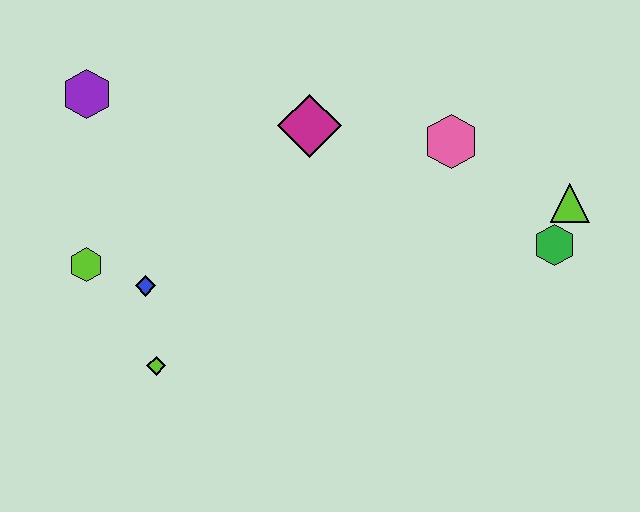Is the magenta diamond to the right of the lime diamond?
Yes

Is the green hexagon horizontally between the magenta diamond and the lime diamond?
No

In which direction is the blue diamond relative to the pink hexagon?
The blue diamond is to the left of the pink hexagon.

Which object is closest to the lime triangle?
The green hexagon is closest to the lime triangle.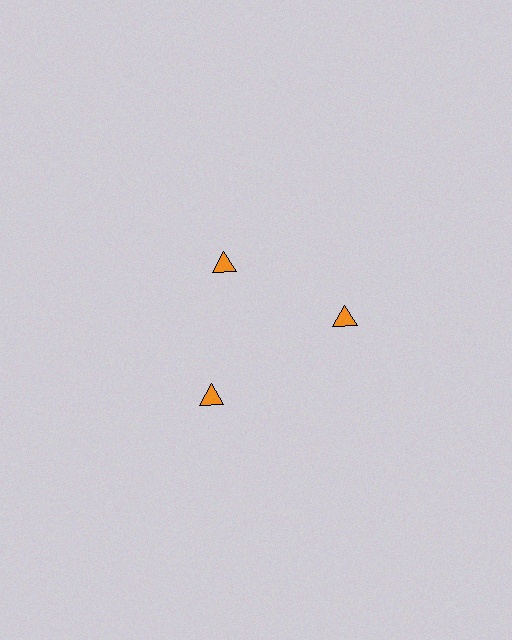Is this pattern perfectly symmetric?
No. The 3 orange triangles are arranged in a ring, but one element near the 11 o'clock position is pulled inward toward the center, breaking the 3-fold rotational symmetry.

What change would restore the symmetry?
The symmetry would be restored by moving it outward, back onto the ring so that all 3 triangles sit at equal angles and equal distance from the center.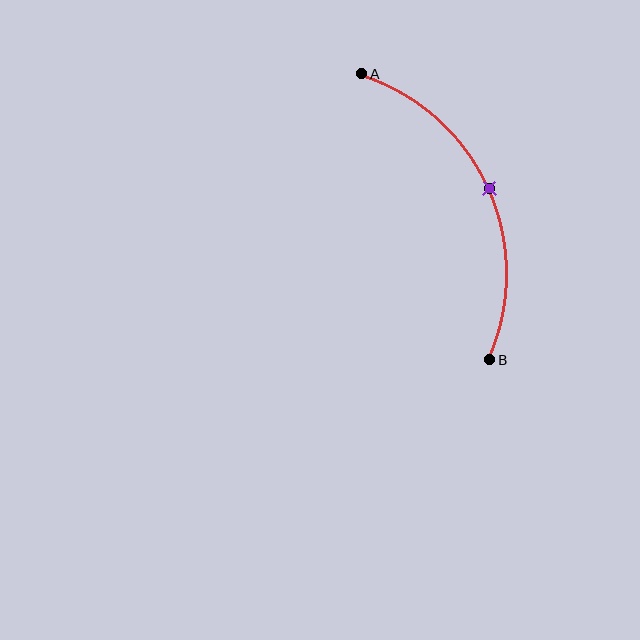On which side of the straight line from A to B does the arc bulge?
The arc bulges to the right of the straight line connecting A and B.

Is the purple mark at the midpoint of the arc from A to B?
Yes. The purple mark lies on the arc at equal arc-length from both A and B — it is the arc midpoint.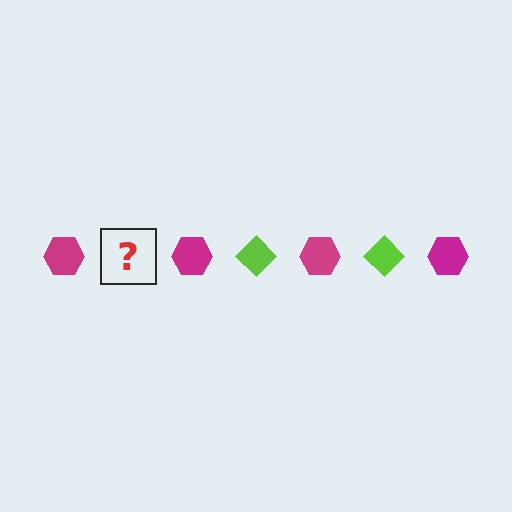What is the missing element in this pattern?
The missing element is a lime diamond.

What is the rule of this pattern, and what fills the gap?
The rule is that the pattern alternates between magenta hexagon and lime diamond. The gap should be filled with a lime diamond.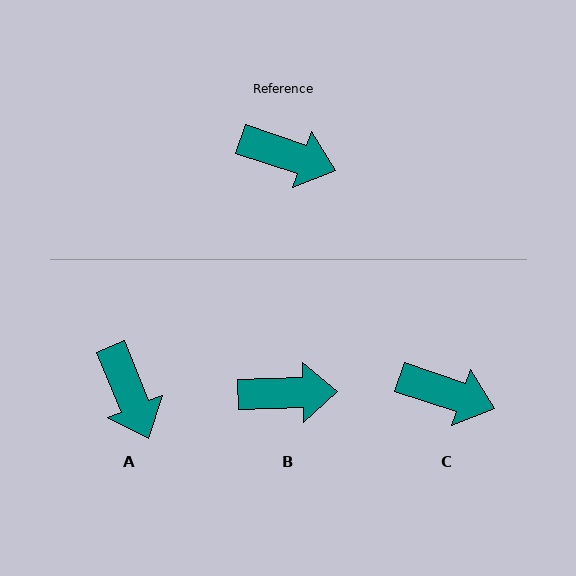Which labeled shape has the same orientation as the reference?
C.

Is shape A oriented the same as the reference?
No, it is off by about 49 degrees.